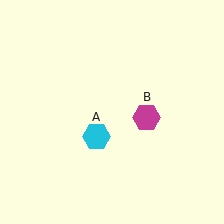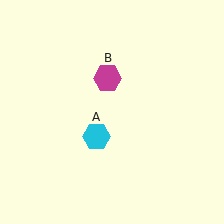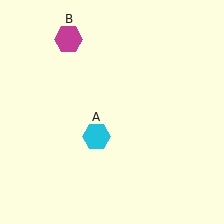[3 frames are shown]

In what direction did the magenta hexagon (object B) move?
The magenta hexagon (object B) moved up and to the left.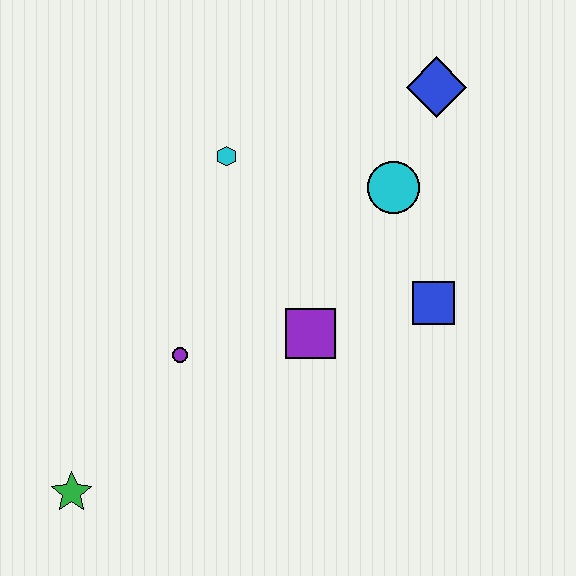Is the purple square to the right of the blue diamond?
No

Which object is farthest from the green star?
The blue diamond is farthest from the green star.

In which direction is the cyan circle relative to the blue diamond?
The cyan circle is below the blue diamond.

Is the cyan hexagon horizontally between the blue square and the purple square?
No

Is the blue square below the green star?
No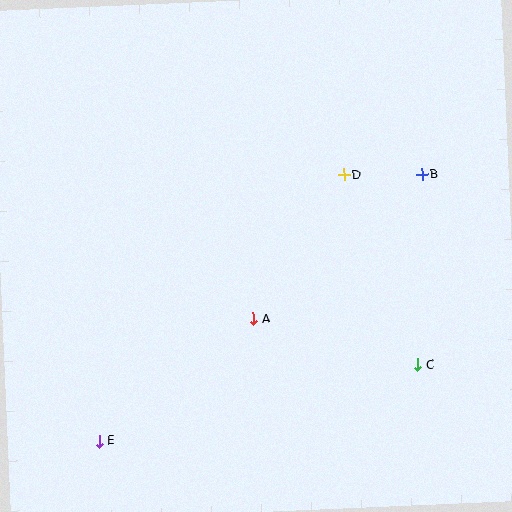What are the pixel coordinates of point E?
Point E is at (99, 441).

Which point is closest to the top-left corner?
Point D is closest to the top-left corner.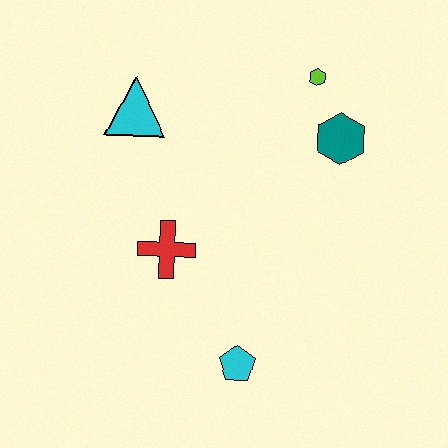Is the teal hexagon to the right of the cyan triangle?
Yes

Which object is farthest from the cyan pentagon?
The lime hexagon is farthest from the cyan pentagon.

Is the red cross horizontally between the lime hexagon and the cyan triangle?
Yes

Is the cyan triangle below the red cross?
No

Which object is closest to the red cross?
The cyan pentagon is closest to the red cross.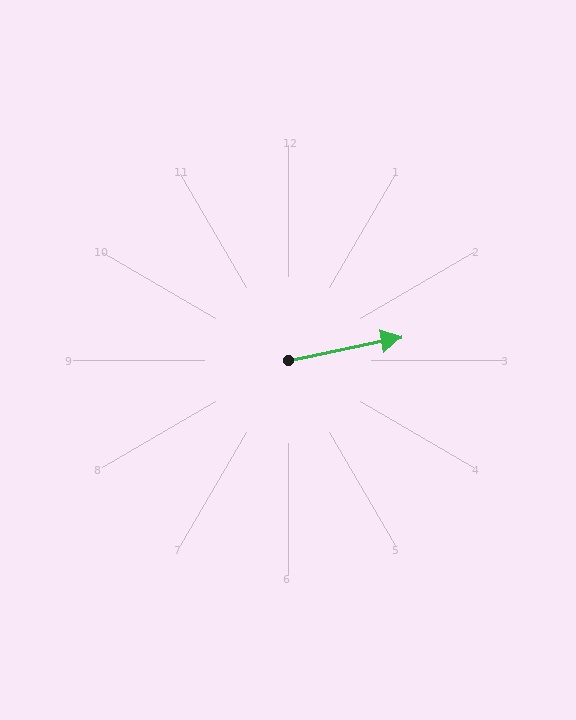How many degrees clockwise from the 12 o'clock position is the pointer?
Approximately 78 degrees.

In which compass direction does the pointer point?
East.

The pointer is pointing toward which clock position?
Roughly 3 o'clock.